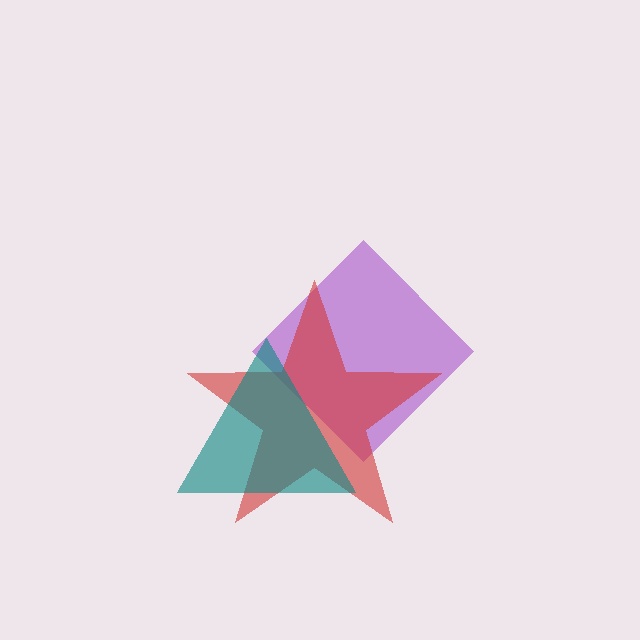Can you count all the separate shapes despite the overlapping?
Yes, there are 3 separate shapes.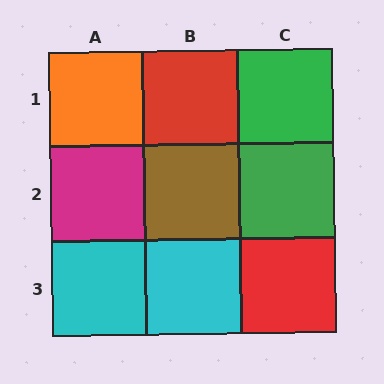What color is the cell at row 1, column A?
Orange.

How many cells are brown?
1 cell is brown.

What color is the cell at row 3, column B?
Cyan.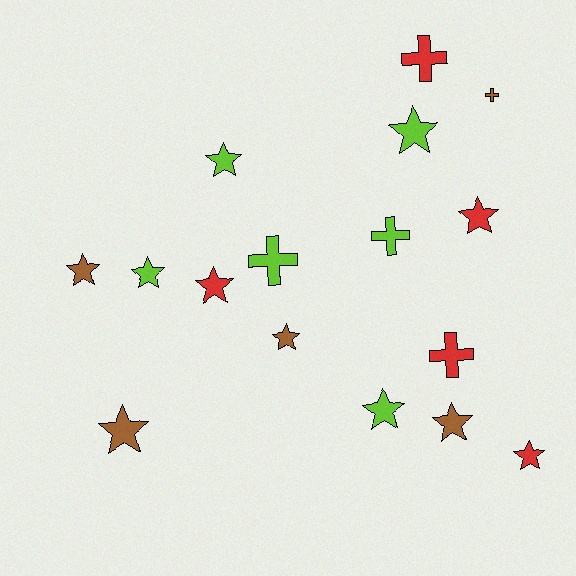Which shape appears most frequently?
Star, with 11 objects.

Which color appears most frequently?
Lime, with 6 objects.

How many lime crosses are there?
There are 2 lime crosses.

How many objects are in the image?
There are 16 objects.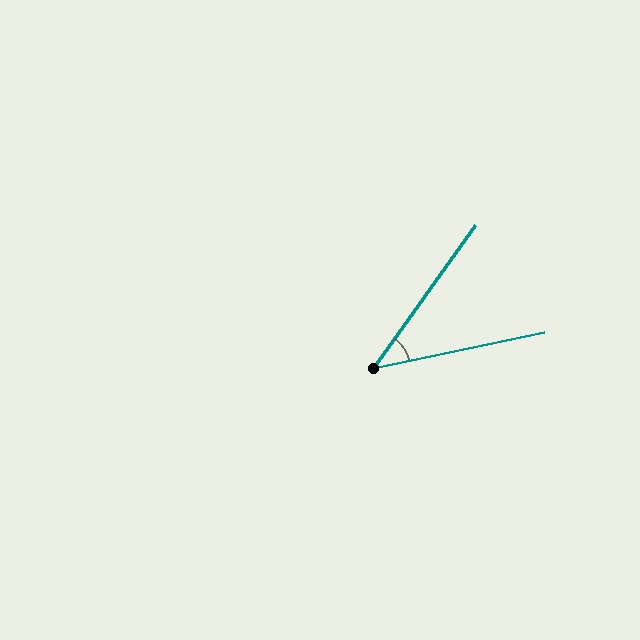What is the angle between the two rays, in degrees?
Approximately 42 degrees.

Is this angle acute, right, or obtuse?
It is acute.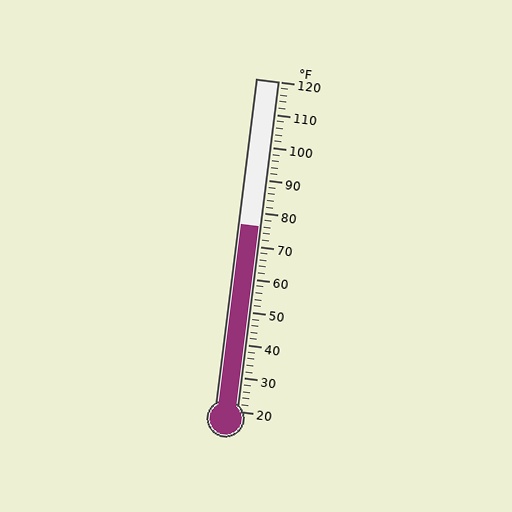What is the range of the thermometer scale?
The thermometer scale ranges from 20°F to 120°F.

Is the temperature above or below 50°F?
The temperature is above 50°F.